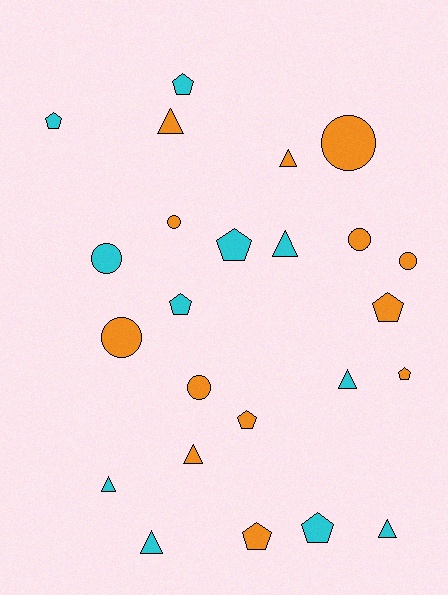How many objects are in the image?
There are 24 objects.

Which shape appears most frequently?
Pentagon, with 9 objects.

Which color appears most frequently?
Orange, with 13 objects.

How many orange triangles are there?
There are 3 orange triangles.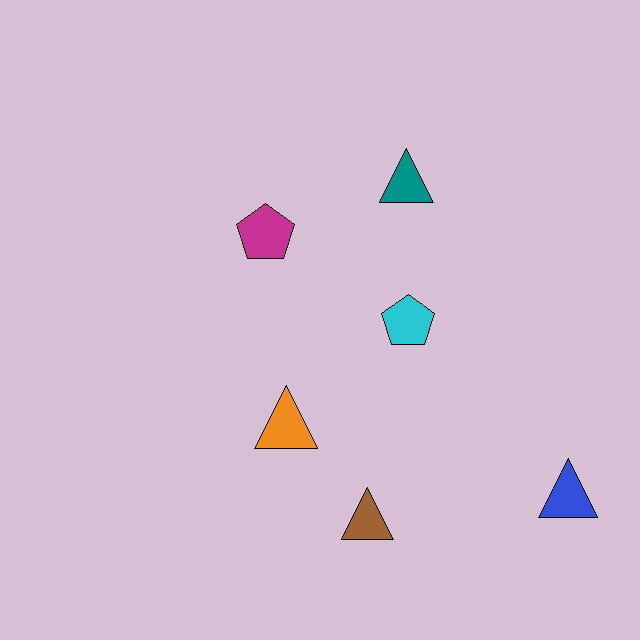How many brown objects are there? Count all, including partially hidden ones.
There is 1 brown object.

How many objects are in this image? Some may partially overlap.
There are 6 objects.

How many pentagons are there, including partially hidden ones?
There are 2 pentagons.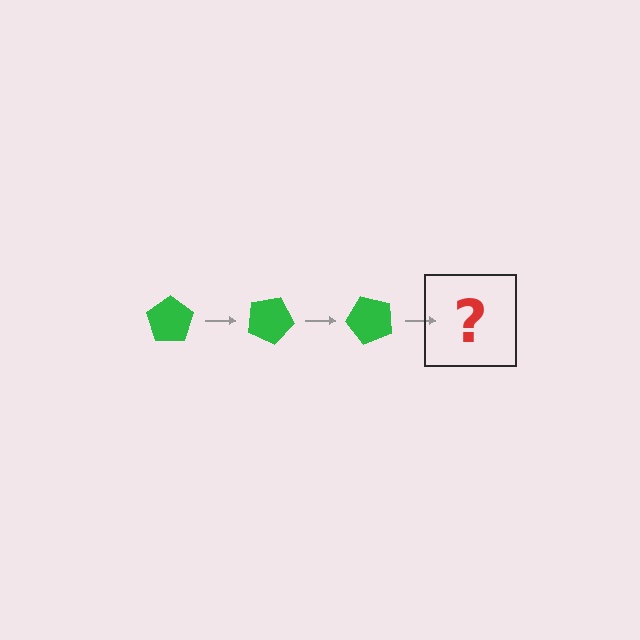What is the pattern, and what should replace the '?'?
The pattern is that the pentagon rotates 25 degrees each step. The '?' should be a green pentagon rotated 75 degrees.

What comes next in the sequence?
The next element should be a green pentagon rotated 75 degrees.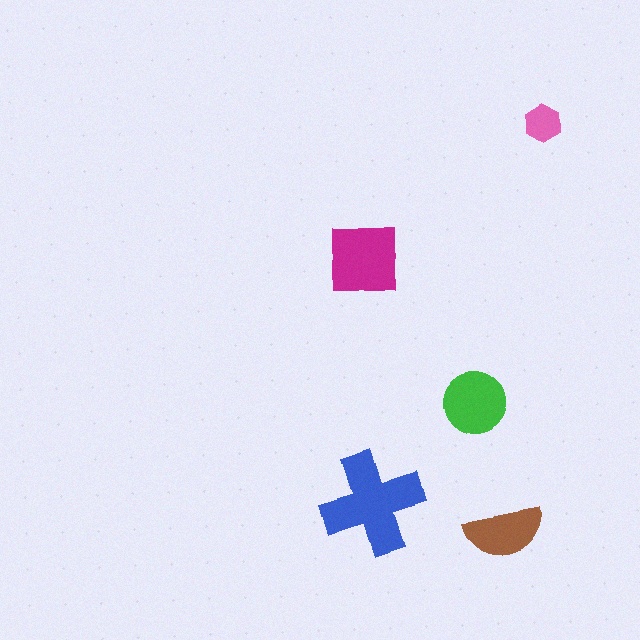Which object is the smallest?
The pink hexagon.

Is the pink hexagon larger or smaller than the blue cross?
Smaller.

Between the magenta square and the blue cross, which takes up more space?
The blue cross.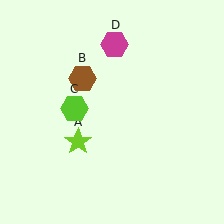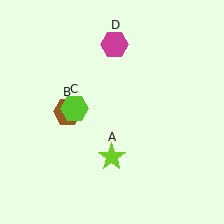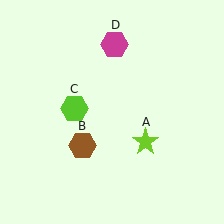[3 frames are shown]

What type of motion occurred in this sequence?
The lime star (object A), brown hexagon (object B) rotated counterclockwise around the center of the scene.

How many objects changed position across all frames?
2 objects changed position: lime star (object A), brown hexagon (object B).